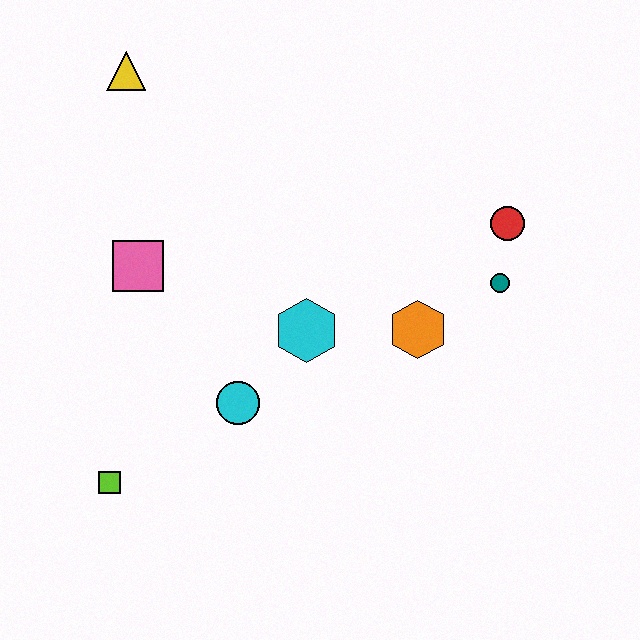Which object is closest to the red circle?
The teal circle is closest to the red circle.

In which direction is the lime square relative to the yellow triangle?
The lime square is below the yellow triangle.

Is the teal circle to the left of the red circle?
Yes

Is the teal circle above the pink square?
No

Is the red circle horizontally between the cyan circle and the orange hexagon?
No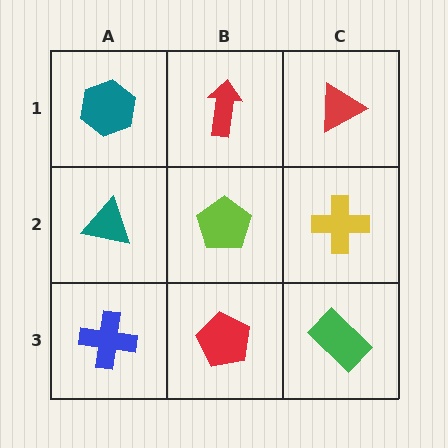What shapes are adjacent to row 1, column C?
A yellow cross (row 2, column C), a red arrow (row 1, column B).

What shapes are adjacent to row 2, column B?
A red arrow (row 1, column B), a red pentagon (row 3, column B), a teal triangle (row 2, column A), a yellow cross (row 2, column C).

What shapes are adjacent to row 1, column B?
A lime pentagon (row 2, column B), a teal hexagon (row 1, column A), a red triangle (row 1, column C).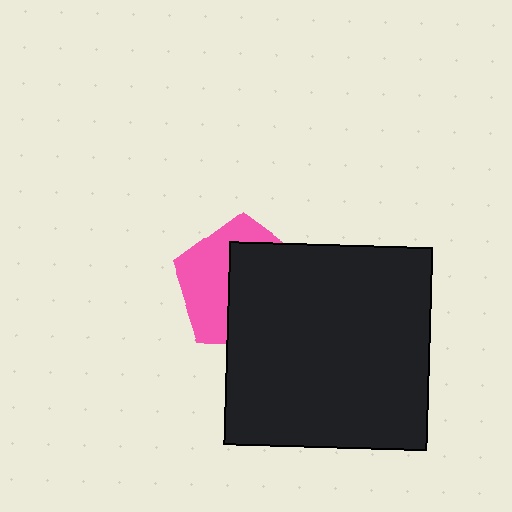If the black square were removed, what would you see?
You would see the complete pink pentagon.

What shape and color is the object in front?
The object in front is a black square.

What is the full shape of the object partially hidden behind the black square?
The partially hidden object is a pink pentagon.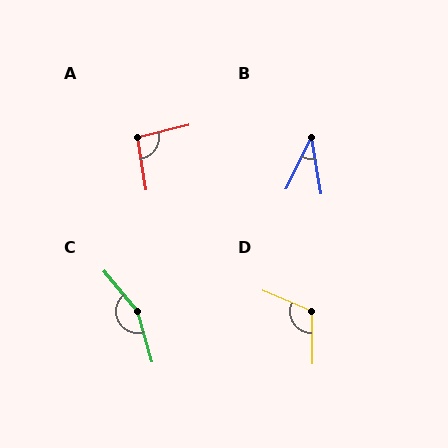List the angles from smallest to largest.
B (37°), A (95°), D (114°), C (157°).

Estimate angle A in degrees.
Approximately 95 degrees.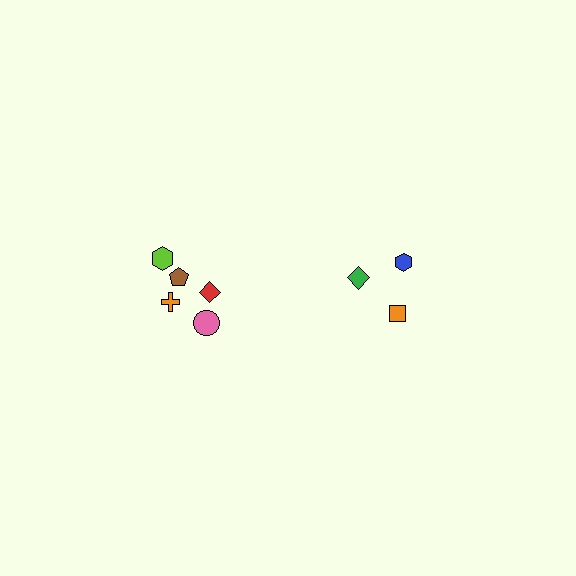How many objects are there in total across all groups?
There are 8 objects.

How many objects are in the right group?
There are 3 objects.